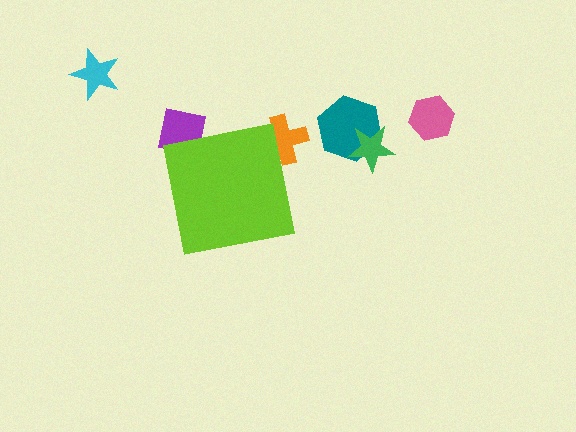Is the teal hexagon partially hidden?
No, the teal hexagon is fully visible.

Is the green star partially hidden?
No, the green star is fully visible.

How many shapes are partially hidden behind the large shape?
2 shapes are partially hidden.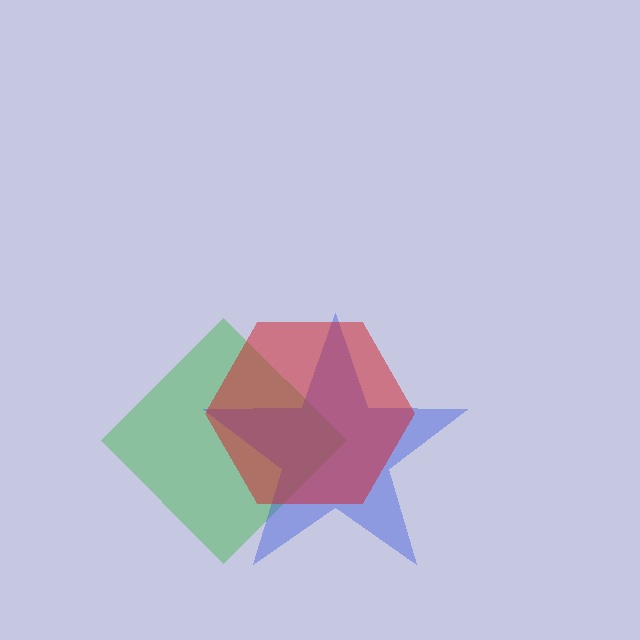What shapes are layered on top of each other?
The layered shapes are: a green diamond, a blue star, a red hexagon.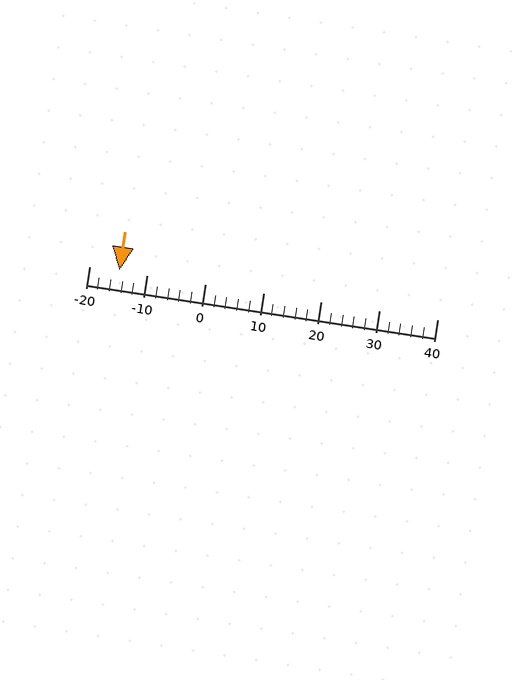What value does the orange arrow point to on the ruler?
The orange arrow points to approximately -15.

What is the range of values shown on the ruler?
The ruler shows values from -20 to 40.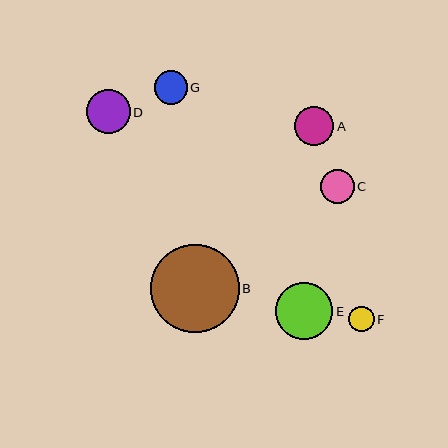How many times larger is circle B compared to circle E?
Circle B is approximately 1.5 times the size of circle E.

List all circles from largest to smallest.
From largest to smallest: B, E, D, A, C, G, F.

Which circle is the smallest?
Circle F is the smallest with a size of approximately 25 pixels.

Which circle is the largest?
Circle B is the largest with a size of approximately 88 pixels.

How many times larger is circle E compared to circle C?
Circle E is approximately 1.7 times the size of circle C.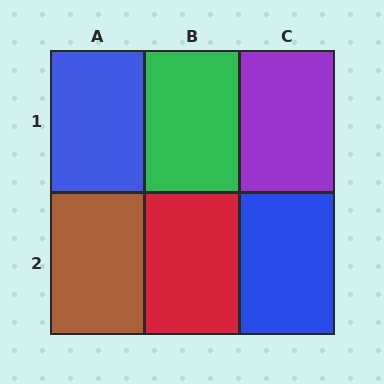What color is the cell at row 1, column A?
Blue.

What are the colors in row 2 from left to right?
Brown, red, blue.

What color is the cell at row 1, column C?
Purple.